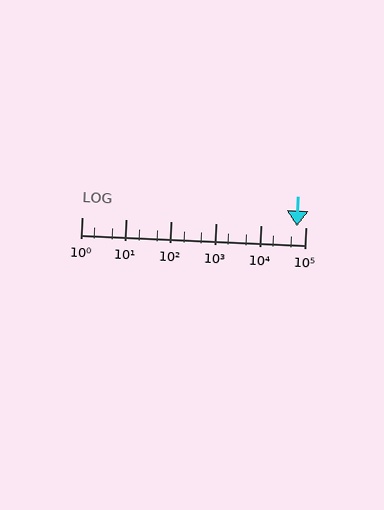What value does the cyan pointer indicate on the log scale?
The pointer indicates approximately 63000.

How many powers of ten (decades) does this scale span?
The scale spans 5 decades, from 1 to 100000.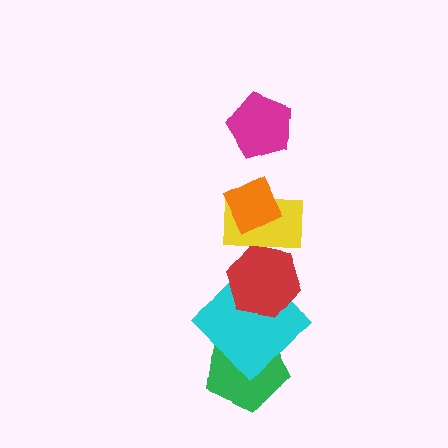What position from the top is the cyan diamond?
The cyan diamond is 5th from the top.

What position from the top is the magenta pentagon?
The magenta pentagon is 1st from the top.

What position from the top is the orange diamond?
The orange diamond is 2nd from the top.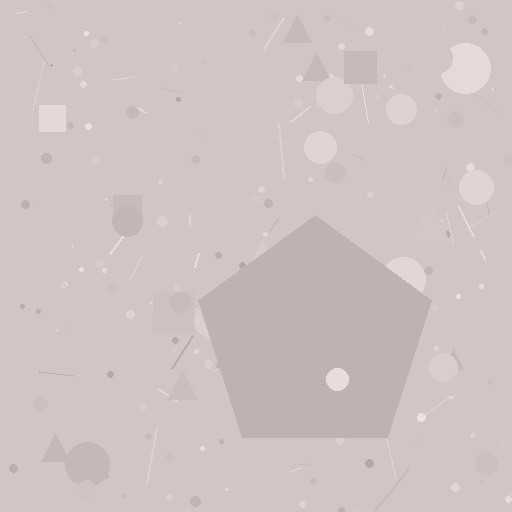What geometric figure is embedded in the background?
A pentagon is embedded in the background.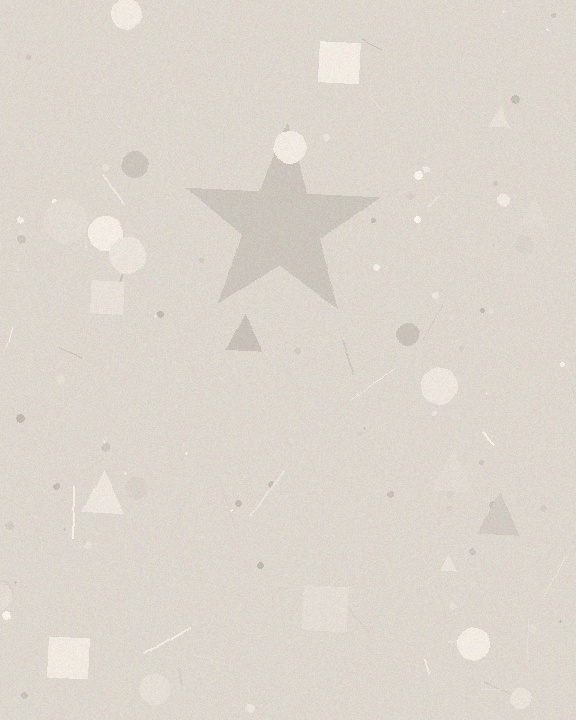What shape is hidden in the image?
A star is hidden in the image.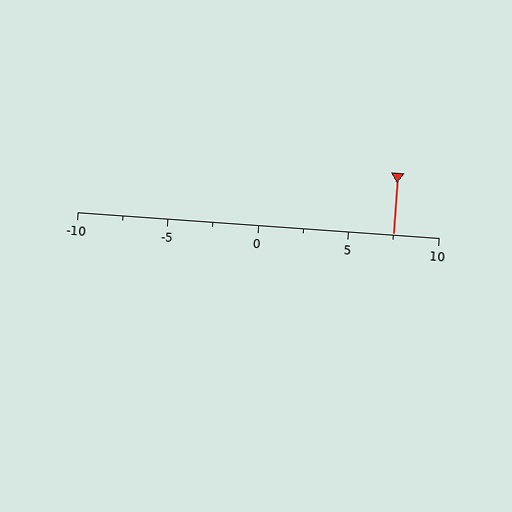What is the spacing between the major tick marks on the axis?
The major ticks are spaced 5 apart.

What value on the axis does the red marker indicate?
The marker indicates approximately 7.5.